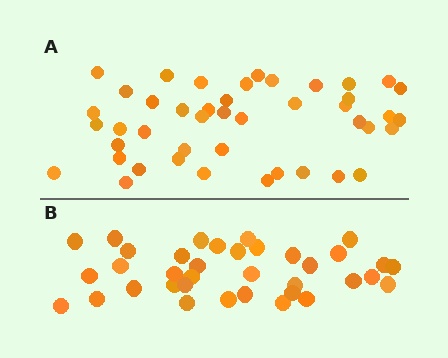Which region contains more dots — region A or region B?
Region A (the top region) has more dots.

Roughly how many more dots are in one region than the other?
Region A has roughly 8 or so more dots than region B.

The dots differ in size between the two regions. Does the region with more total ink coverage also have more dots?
No. Region B has more total ink coverage because its dots are larger, but region A actually contains more individual dots. Total area can be misleading — the number of items is what matters here.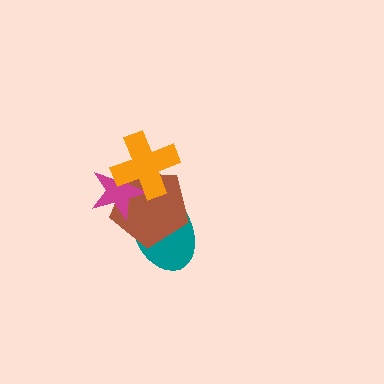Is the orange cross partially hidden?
No, no other shape covers it.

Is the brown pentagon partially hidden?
Yes, it is partially covered by another shape.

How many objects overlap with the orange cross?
3 objects overlap with the orange cross.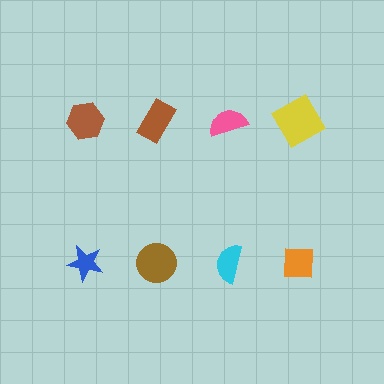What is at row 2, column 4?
An orange square.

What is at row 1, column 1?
A brown hexagon.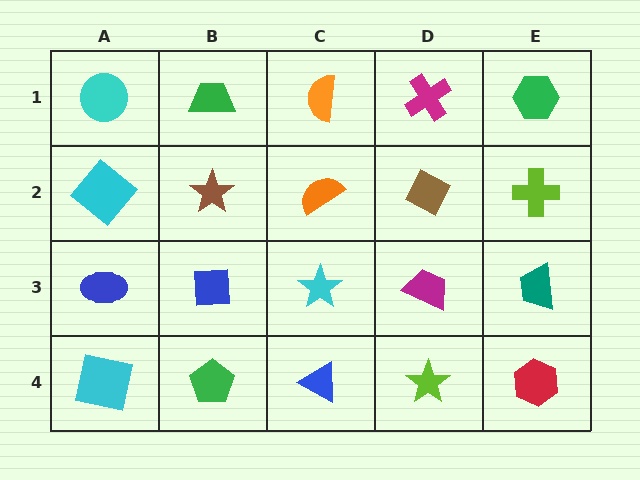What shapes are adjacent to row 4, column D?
A magenta trapezoid (row 3, column D), a blue triangle (row 4, column C), a red hexagon (row 4, column E).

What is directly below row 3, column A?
A cyan square.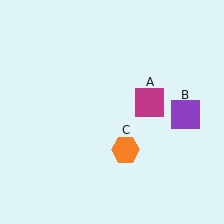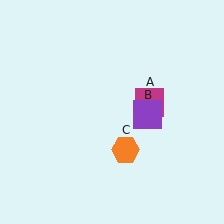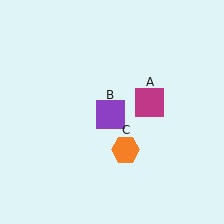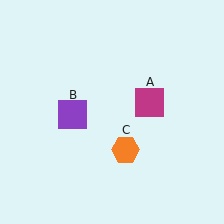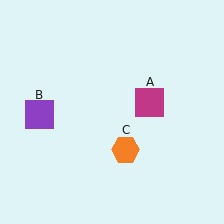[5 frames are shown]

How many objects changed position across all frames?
1 object changed position: purple square (object B).